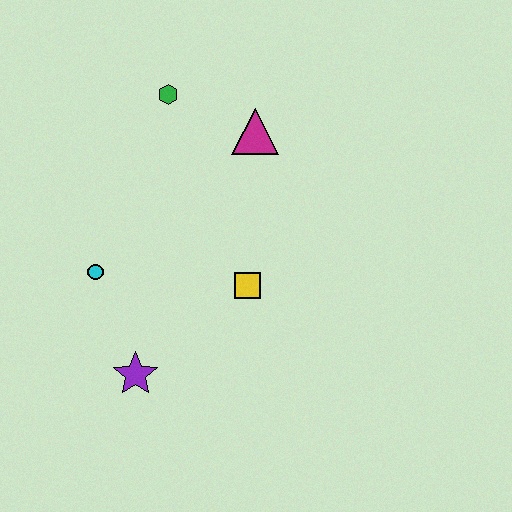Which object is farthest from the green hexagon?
The purple star is farthest from the green hexagon.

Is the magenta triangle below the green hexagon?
Yes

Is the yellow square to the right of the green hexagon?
Yes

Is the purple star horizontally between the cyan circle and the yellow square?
Yes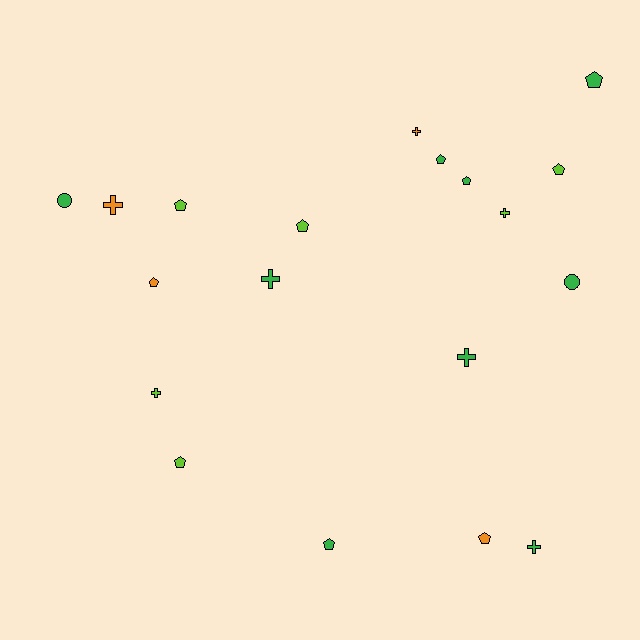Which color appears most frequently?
Green, with 9 objects.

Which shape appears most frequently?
Pentagon, with 10 objects.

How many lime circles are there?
There are no lime circles.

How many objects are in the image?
There are 19 objects.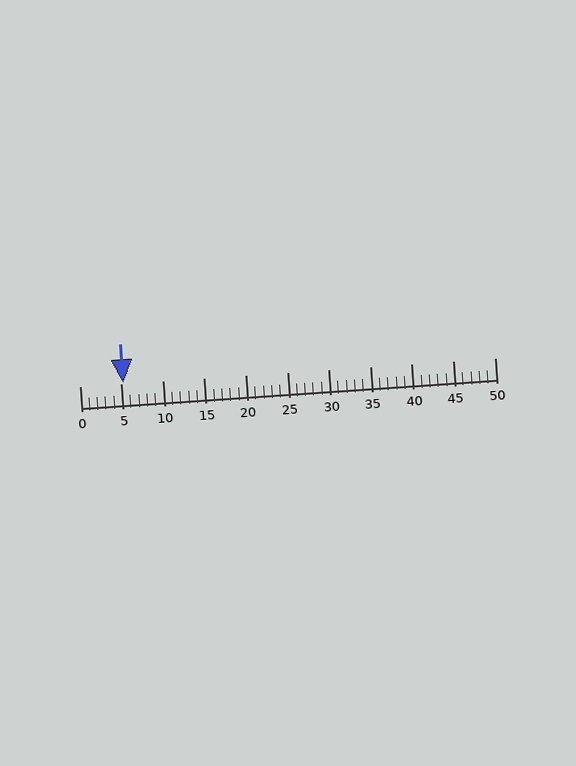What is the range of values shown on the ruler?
The ruler shows values from 0 to 50.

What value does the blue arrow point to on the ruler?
The blue arrow points to approximately 5.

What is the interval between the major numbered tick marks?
The major tick marks are spaced 5 units apart.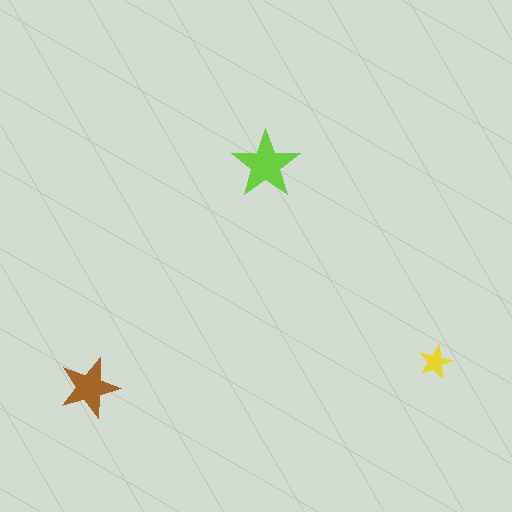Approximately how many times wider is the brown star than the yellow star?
About 2 times wider.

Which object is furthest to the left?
The brown star is leftmost.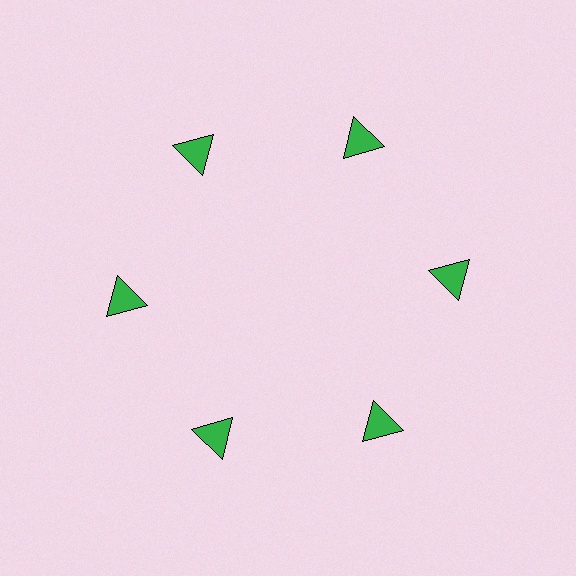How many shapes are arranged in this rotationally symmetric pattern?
There are 6 shapes, arranged in 6 groups of 1.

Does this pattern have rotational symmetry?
Yes, this pattern has 6-fold rotational symmetry. It looks the same after rotating 60 degrees around the center.